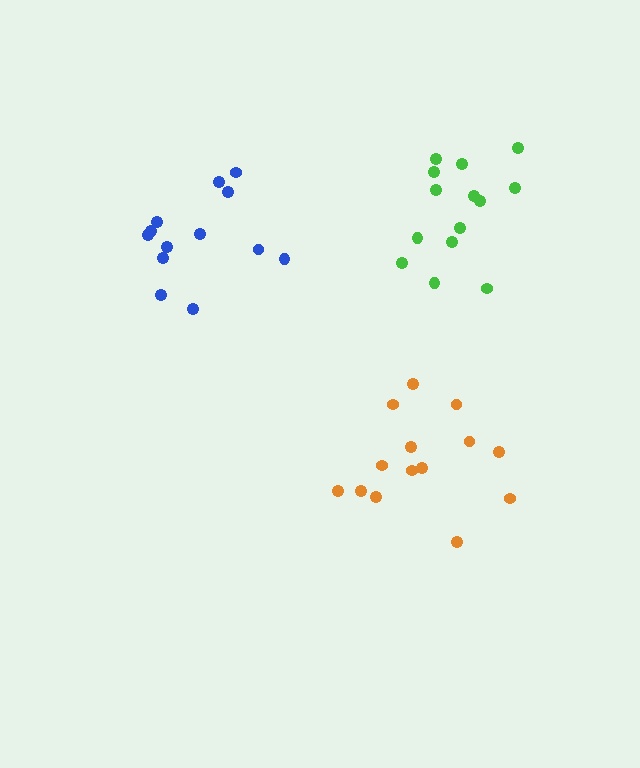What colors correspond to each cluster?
The clusters are colored: green, blue, orange.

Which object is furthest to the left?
The blue cluster is leftmost.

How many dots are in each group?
Group 1: 14 dots, Group 2: 13 dots, Group 3: 14 dots (41 total).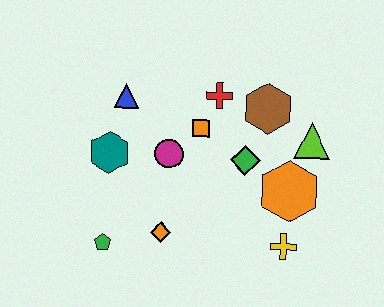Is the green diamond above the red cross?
No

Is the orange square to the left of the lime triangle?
Yes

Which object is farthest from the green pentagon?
The lime triangle is farthest from the green pentagon.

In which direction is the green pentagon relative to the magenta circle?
The green pentagon is below the magenta circle.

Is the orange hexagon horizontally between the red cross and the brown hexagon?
No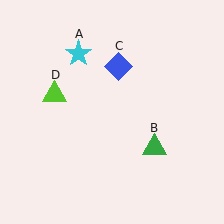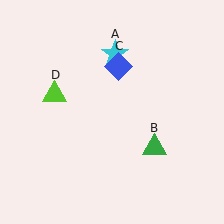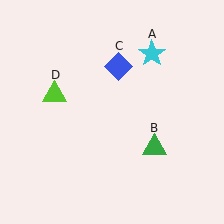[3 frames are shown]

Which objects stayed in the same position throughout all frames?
Green triangle (object B) and blue diamond (object C) and lime triangle (object D) remained stationary.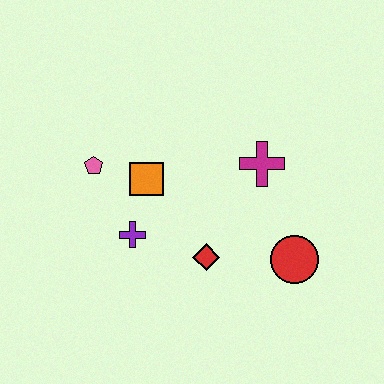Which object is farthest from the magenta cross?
The pink pentagon is farthest from the magenta cross.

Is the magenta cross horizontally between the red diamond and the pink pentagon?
No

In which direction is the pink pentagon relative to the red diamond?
The pink pentagon is to the left of the red diamond.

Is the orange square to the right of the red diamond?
No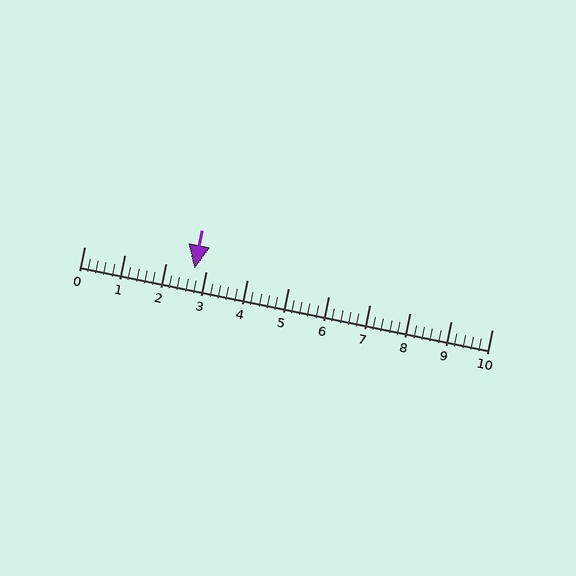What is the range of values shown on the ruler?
The ruler shows values from 0 to 10.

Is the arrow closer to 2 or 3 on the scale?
The arrow is closer to 3.